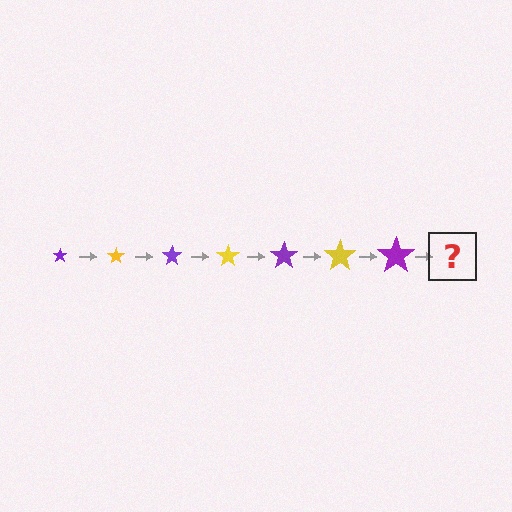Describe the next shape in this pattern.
It should be a yellow star, larger than the previous one.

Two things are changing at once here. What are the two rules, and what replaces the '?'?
The two rules are that the star grows larger each step and the color cycles through purple and yellow. The '?' should be a yellow star, larger than the previous one.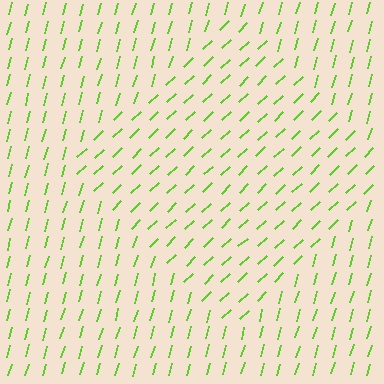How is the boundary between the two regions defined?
The boundary is defined purely by a change in line orientation (approximately 31 degrees difference). All lines are the same color and thickness.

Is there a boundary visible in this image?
Yes, there is a texture boundary formed by a change in line orientation.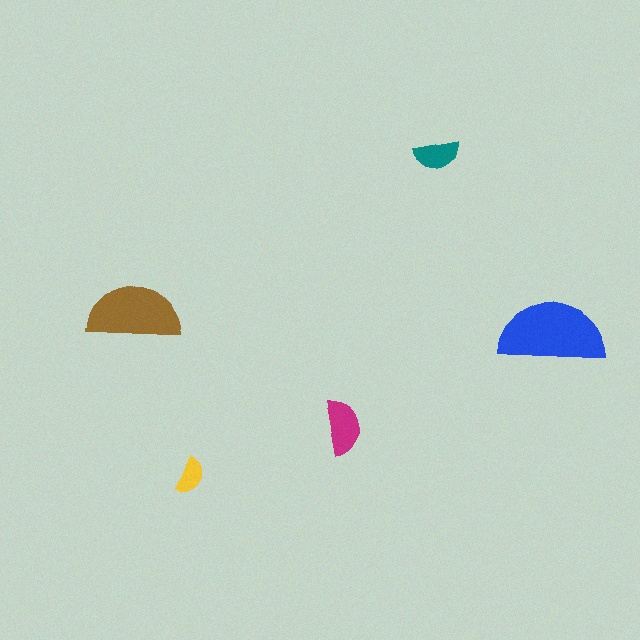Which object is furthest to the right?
The blue semicircle is rightmost.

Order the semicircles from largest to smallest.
the blue one, the brown one, the magenta one, the teal one, the yellow one.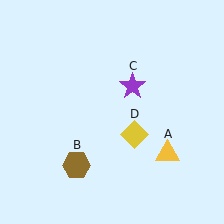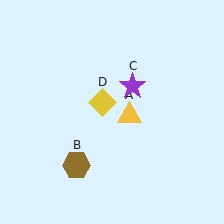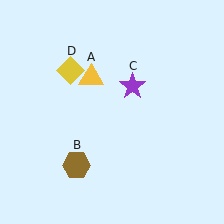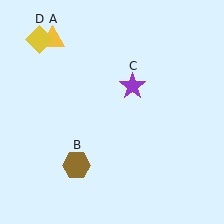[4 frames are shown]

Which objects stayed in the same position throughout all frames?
Brown hexagon (object B) and purple star (object C) remained stationary.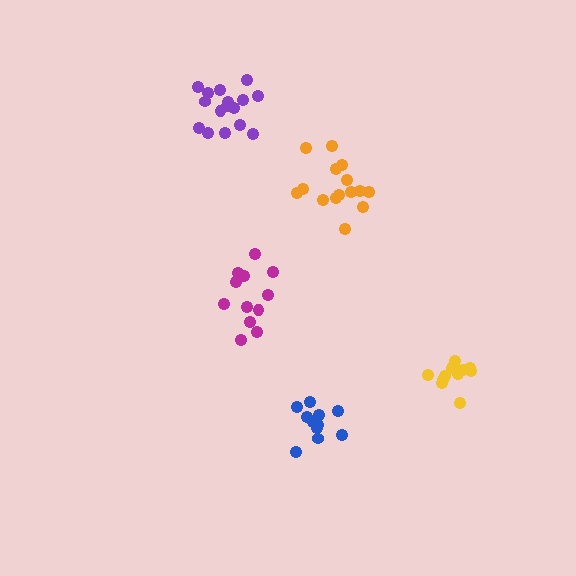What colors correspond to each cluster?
The clusters are colored: yellow, blue, purple, magenta, orange.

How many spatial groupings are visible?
There are 5 spatial groupings.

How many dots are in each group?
Group 1: 11 dots, Group 2: 11 dots, Group 3: 16 dots, Group 4: 13 dots, Group 5: 15 dots (66 total).